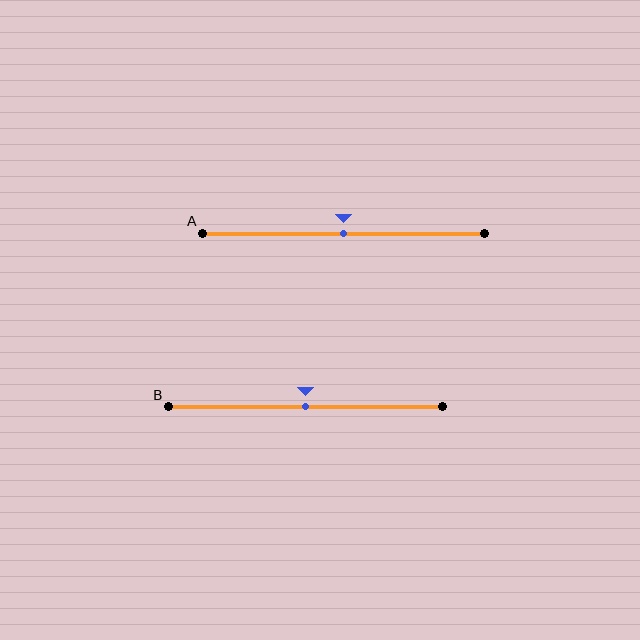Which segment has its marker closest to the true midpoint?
Segment A has its marker closest to the true midpoint.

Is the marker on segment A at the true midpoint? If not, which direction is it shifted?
Yes, the marker on segment A is at the true midpoint.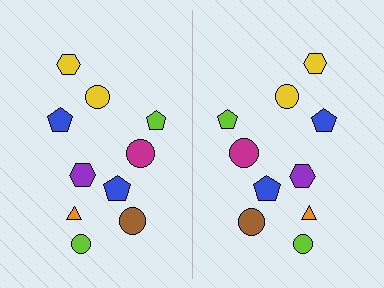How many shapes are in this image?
There are 20 shapes in this image.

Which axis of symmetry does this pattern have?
The pattern has a vertical axis of symmetry running through the center of the image.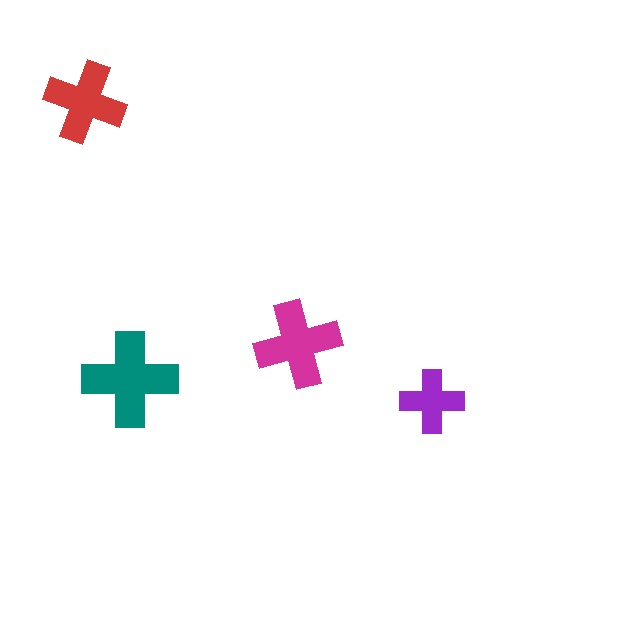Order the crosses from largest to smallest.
the teal one, the magenta one, the red one, the purple one.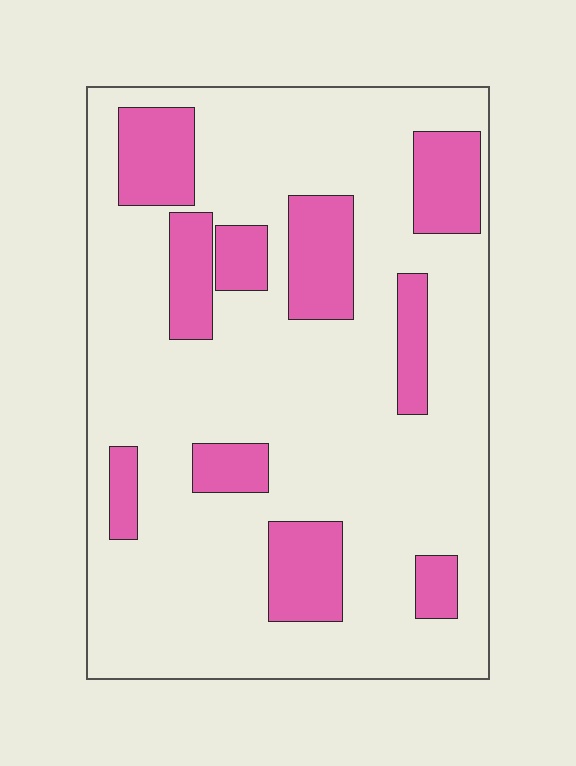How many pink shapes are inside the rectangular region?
10.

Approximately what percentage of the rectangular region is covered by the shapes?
Approximately 20%.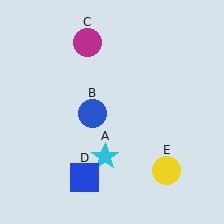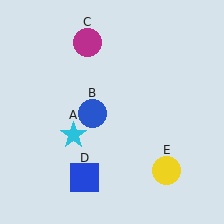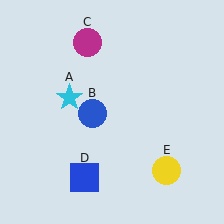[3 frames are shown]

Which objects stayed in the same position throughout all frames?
Blue circle (object B) and magenta circle (object C) and blue square (object D) and yellow circle (object E) remained stationary.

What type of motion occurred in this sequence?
The cyan star (object A) rotated clockwise around the center of the scene.